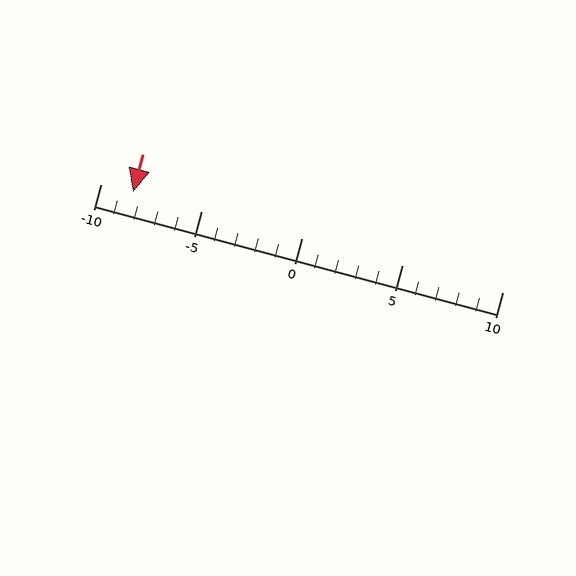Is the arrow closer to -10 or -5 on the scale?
The arrow is closer to -10.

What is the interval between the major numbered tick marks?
The major tick marks are spaced 5 units apart.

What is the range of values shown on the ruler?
The ruler shows values from -10 to 10.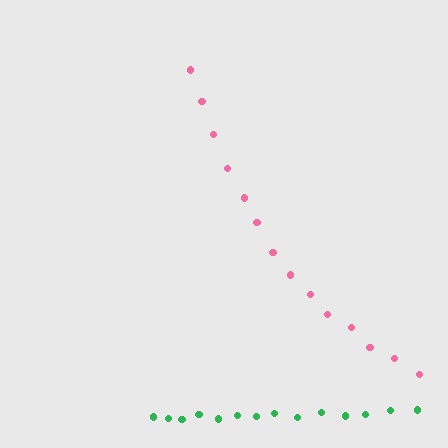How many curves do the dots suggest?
There are 2 distinct paths.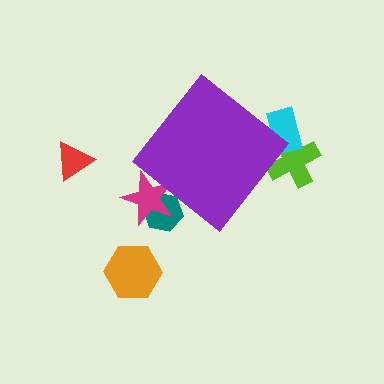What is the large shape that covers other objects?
A purple diamond.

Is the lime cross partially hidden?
Yes, the lime cross is partially hidden behind the purple diamond.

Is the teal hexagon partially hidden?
Yes, the teal hexagon is partially hidden behind the purple diamond.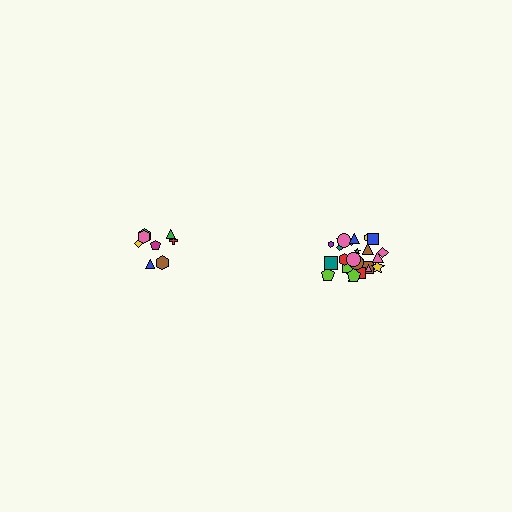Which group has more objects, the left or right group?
The right group.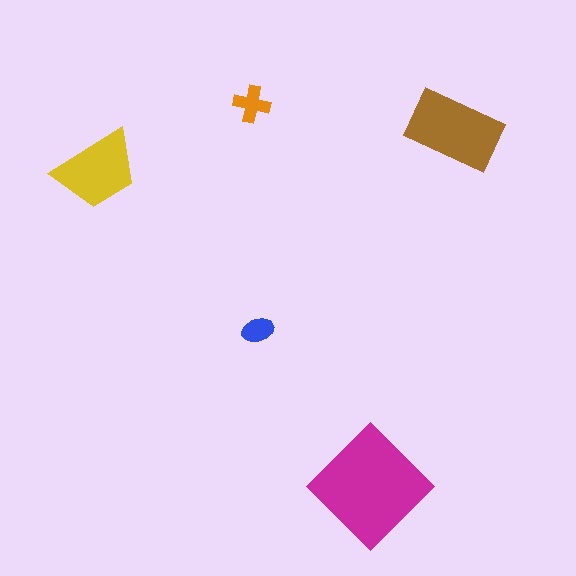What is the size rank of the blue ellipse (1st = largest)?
5th.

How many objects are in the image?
There are 5 objects in the image.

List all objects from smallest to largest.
The blue ellipse, the orange cross, the yellow trapezoid, the brown rectangle, the magenta diamond.